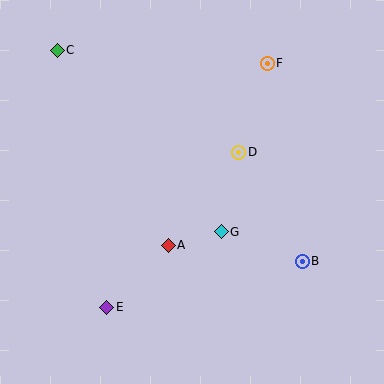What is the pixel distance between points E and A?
The distance between E and A is 87 pixels.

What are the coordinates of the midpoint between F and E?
The midpoint between F and E is at (187, 185).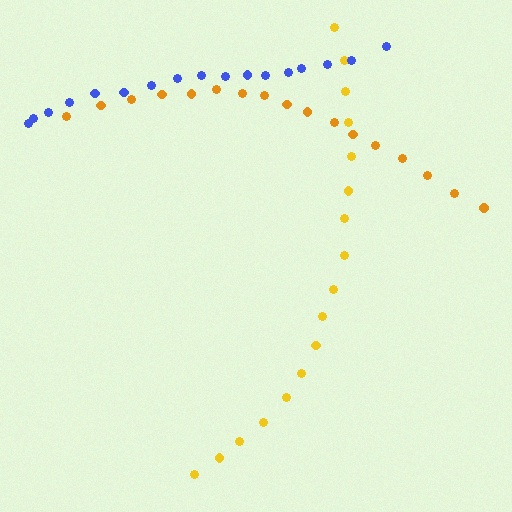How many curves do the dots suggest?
There are 3 distinct paths.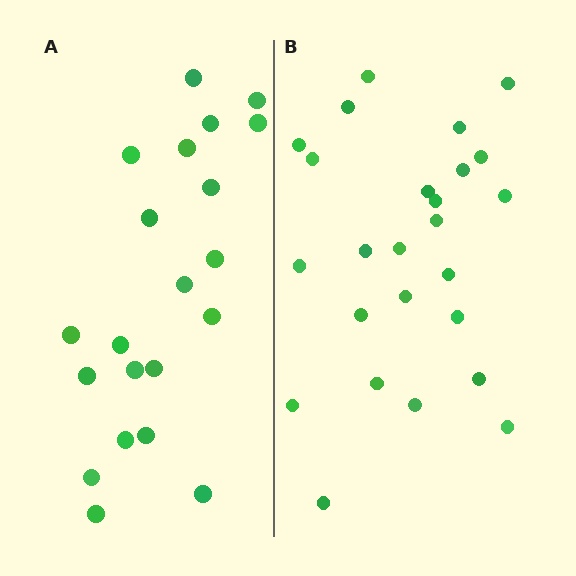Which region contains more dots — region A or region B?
Region B (the right region) has more dots.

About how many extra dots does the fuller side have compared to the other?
Region B has about 4 more dots than region A.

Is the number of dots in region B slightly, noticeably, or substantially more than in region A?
Region B has only slightly more — the two regions are fairly close. The ratio is roughly 1.2 to 1.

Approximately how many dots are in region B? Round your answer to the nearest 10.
About 20 dots. (The exact count is 25, which rounds to 20.)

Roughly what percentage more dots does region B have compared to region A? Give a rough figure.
About 20% more.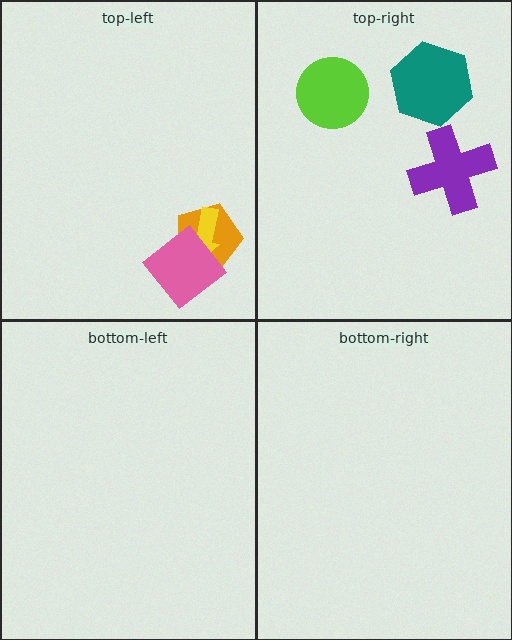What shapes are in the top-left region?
The orange pentagon, the yellow arrow, the pink diamond.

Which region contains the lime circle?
The top-right region.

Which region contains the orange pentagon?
The top-left region.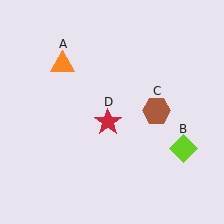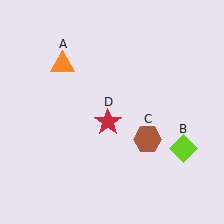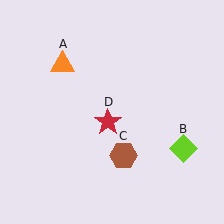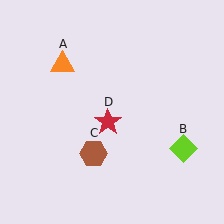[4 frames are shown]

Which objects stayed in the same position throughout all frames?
Orange triangle (object A) and lime diamond (object B) and red star (object D) remained stationary.